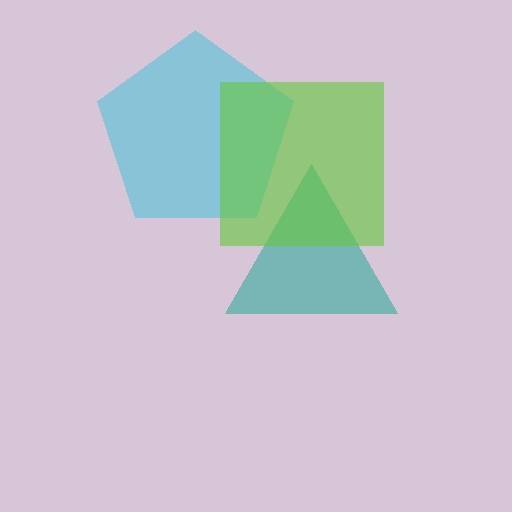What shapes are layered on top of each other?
The layered shapes are: a teal triangle, a cyan pentagon, a lime square.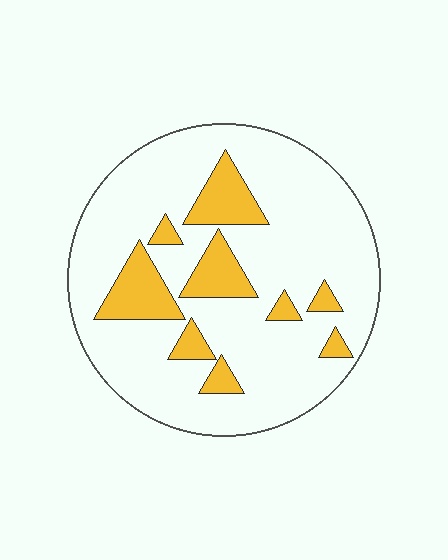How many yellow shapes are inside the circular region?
9.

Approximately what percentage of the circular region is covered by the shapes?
Approximately 20%.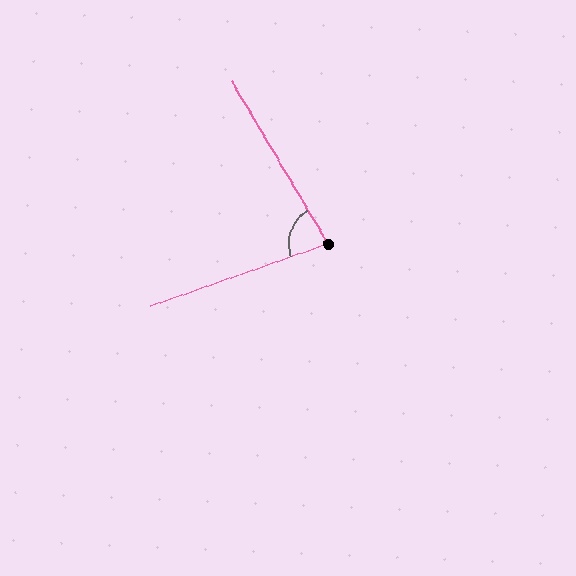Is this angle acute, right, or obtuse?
It is acute.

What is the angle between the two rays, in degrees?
Approximately 79 degrees.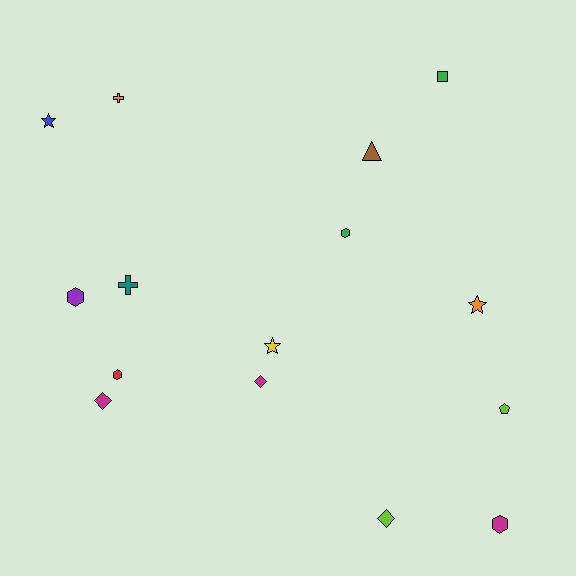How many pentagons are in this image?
There is 1 pentagon.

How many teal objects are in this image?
There is 1 teal object.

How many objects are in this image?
There are 15 objects.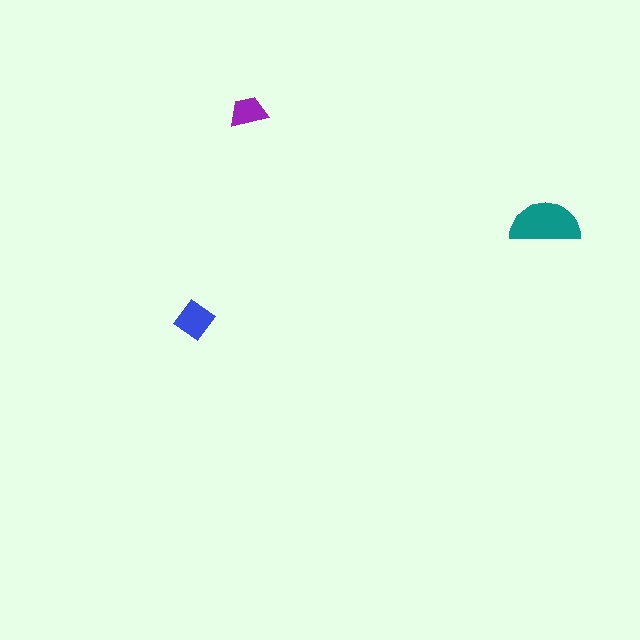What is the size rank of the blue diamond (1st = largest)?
2nd.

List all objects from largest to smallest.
The teal semicircle, the blue diamond, the purple trapezoid.